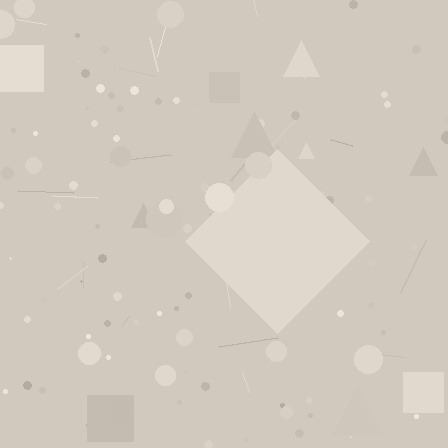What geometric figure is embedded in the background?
A diamond is embedded in the background.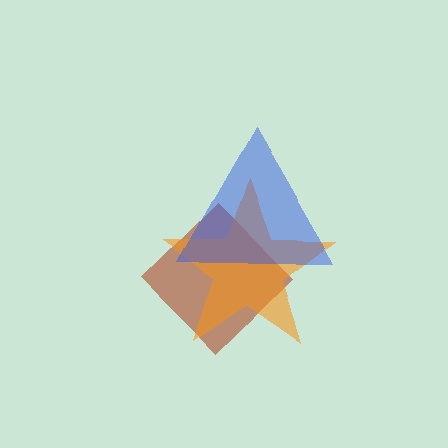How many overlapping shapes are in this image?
There are 3 overlapping shapes in the image.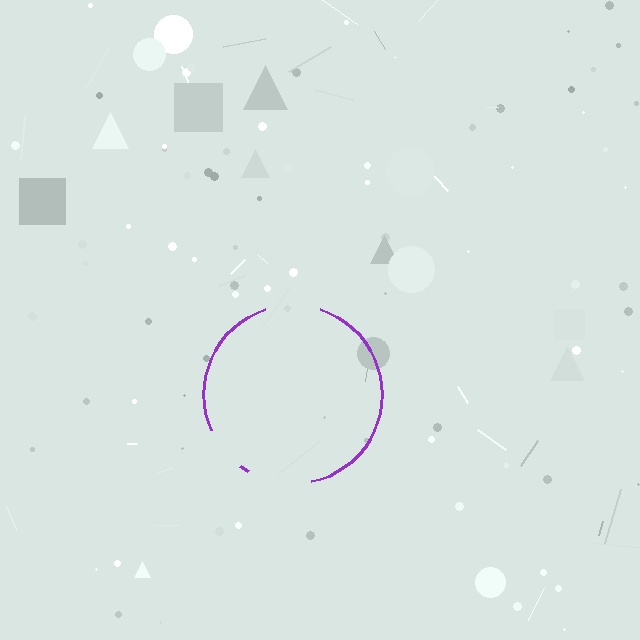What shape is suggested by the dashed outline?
The dashed outline suggests a circle.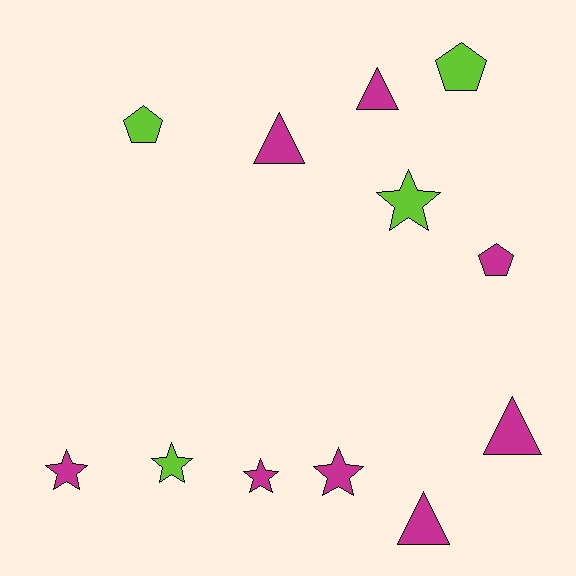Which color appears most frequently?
Magenta, with 8 objects.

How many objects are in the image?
There are 12 objects.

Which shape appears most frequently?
Star, with 5 objects.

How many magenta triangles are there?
There are 4 magenta triangles.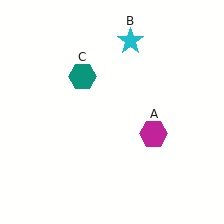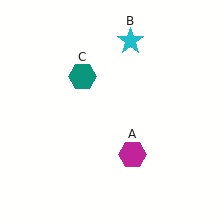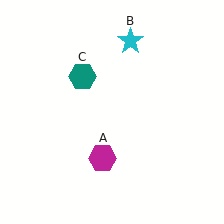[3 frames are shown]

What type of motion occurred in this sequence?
The magenta hexagon (object A) rotated clockwise around the center of the scene.